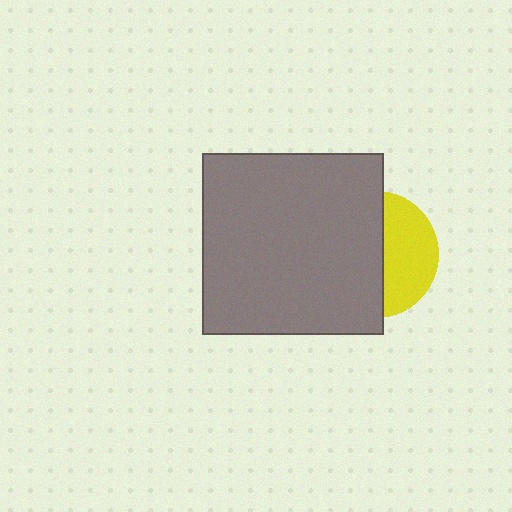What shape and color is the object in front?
The object in front is a gray square.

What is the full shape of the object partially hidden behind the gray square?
The partially hidden object is a yellow circle.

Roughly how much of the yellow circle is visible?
A small part of it is visible (roughly 43%).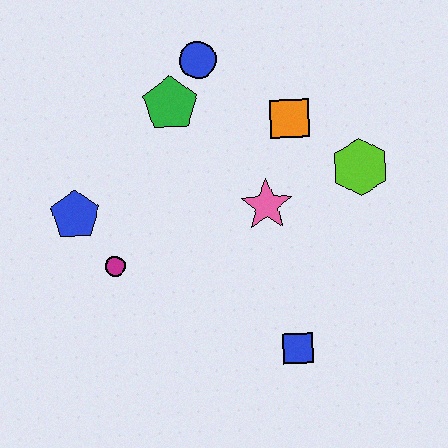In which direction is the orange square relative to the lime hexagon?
The orange square is to the left of the lime hexagon.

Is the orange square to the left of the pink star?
No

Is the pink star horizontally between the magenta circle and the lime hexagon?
Yes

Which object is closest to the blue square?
The pink star is closest to the blue square.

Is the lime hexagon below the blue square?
No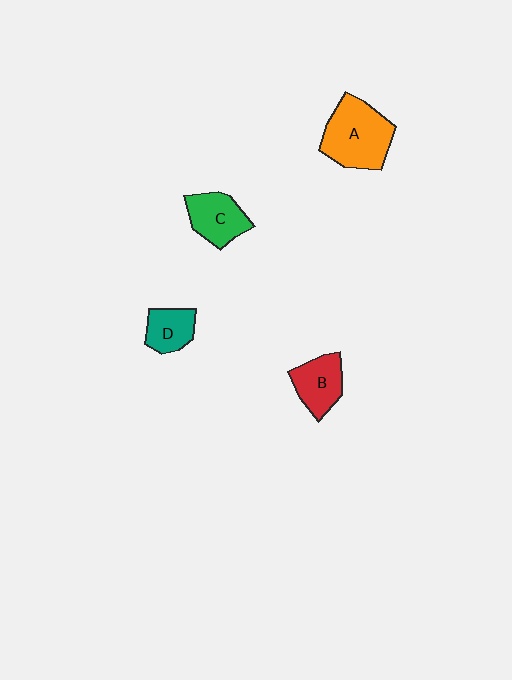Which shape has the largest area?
Shape A (orange).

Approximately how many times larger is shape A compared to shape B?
Approximately 1.7 times.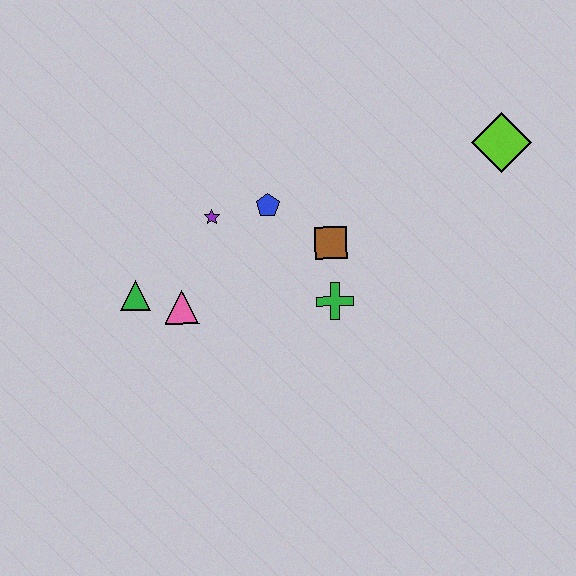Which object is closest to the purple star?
The blue pentagon is closest to the purple star.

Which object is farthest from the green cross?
The lime diamond is farthest from the green cross.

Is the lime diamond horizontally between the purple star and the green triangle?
No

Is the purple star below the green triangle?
No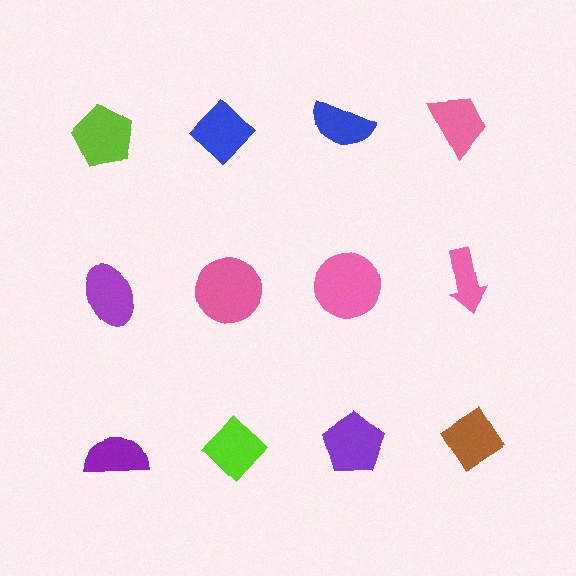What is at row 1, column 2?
A blue diamond.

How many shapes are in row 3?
4 shapes.